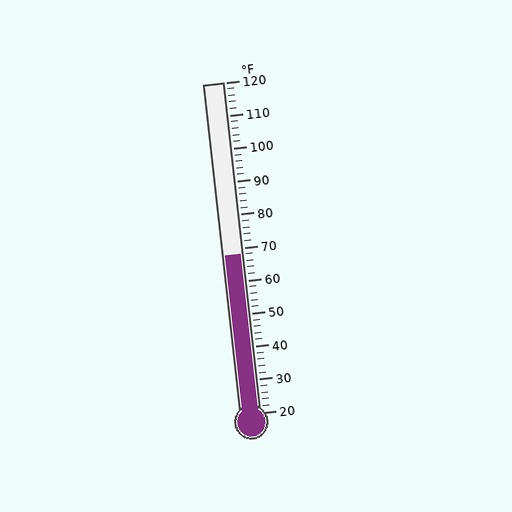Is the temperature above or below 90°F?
The temperature is below 90°F.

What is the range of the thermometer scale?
The thermometer scale ranges from 20°F to 120°F.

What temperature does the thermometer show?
The thermometer shows approximately 68°F.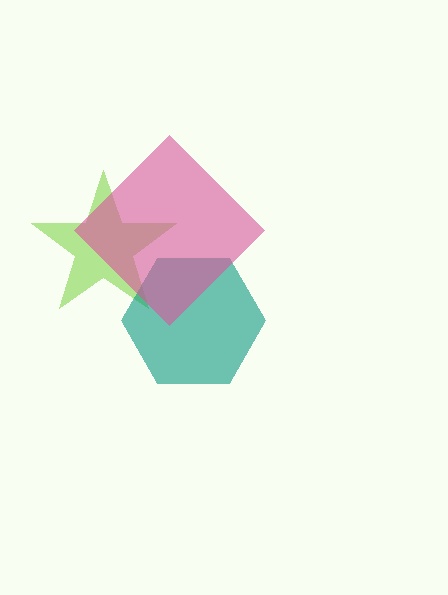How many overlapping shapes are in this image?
There are 3 overlapping shapes in the image.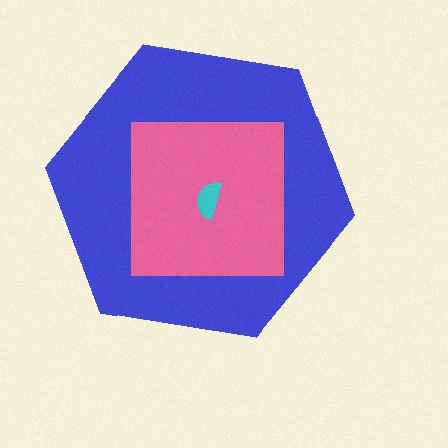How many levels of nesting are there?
3.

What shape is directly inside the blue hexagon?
The pink square.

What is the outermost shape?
The blue hexagon.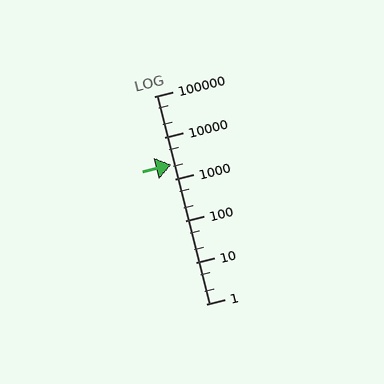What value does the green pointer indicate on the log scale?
The pointer indicates approximately 2300.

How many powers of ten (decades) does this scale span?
The scale spans 5 decades, from 1 to 100000.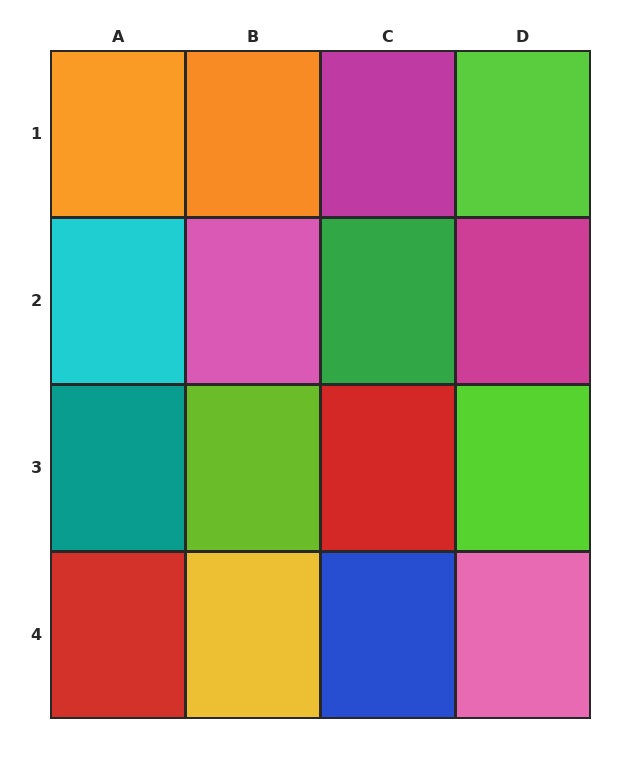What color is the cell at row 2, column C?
Green.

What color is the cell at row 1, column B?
Orange.